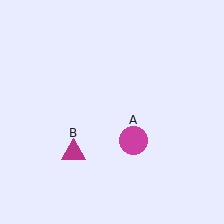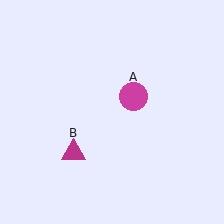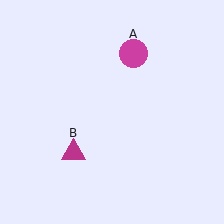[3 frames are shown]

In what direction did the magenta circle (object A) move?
The magenta circle (object A) moved up.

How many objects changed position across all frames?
1 object changed position: magenta circle (object A).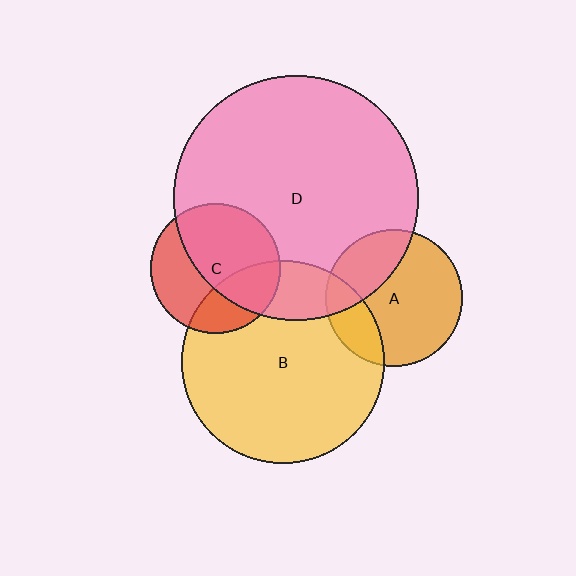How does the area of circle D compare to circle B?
Approximately 1.5 times.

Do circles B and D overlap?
Yes.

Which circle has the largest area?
Circle D (pink).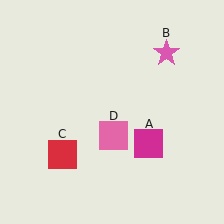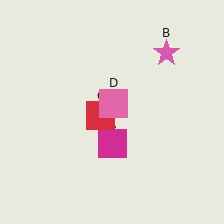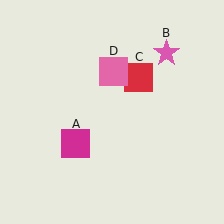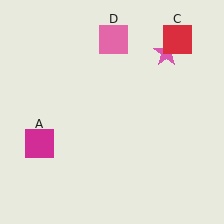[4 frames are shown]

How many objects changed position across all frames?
3 objects changed position: magenta square (object A), red square (object C), pink square (object D).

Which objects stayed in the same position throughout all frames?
Pink star (object B) remained stationary.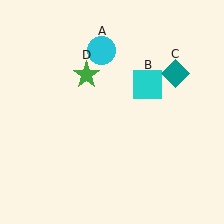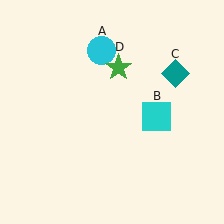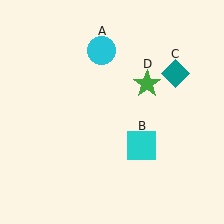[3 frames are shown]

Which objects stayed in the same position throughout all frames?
Cyan circle (object A) and teal diamond (object C) remained stationary.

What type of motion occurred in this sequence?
The cyan square (object B), green star (object D) rotated clockwise around the center of the scene.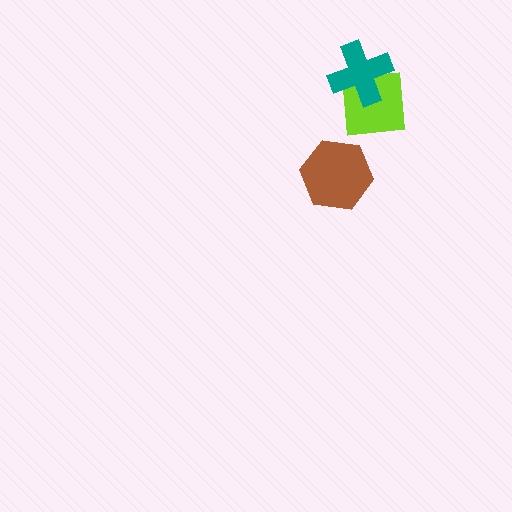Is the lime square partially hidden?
Yes, it is partially covered by another shape.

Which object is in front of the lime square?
The teal cross is in front of the lime square.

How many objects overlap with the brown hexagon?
0 objects overlap with the brown hexagon.